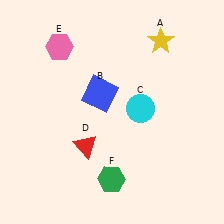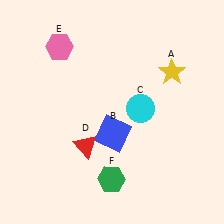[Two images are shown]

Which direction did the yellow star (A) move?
The yellow star (A) moved down.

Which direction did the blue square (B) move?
The blue square (B) moved down.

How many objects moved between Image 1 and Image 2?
2 objects moved between the two images.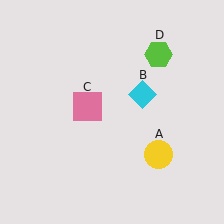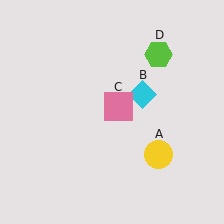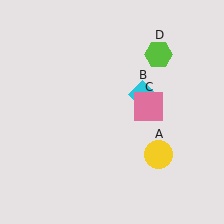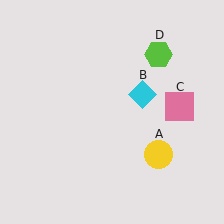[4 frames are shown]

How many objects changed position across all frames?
1 object changed position: pink square (object C).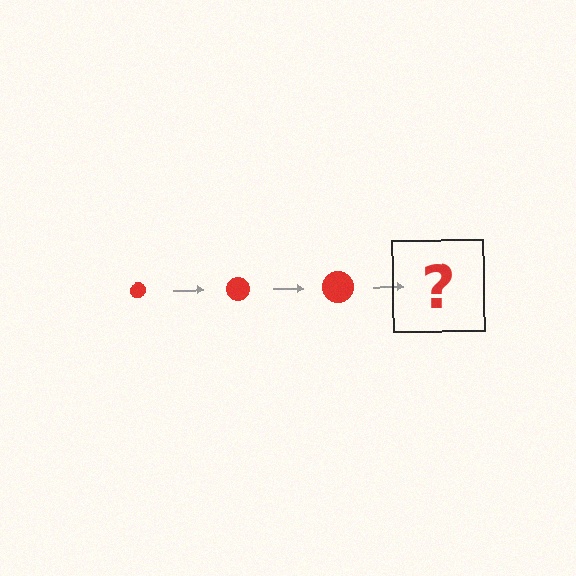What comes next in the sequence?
The next element should be a red circle, larger than the previous one.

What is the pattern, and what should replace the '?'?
The pattern is that the circle gets progressively larger each step. The '?' should be a red circle, larger than the previous one.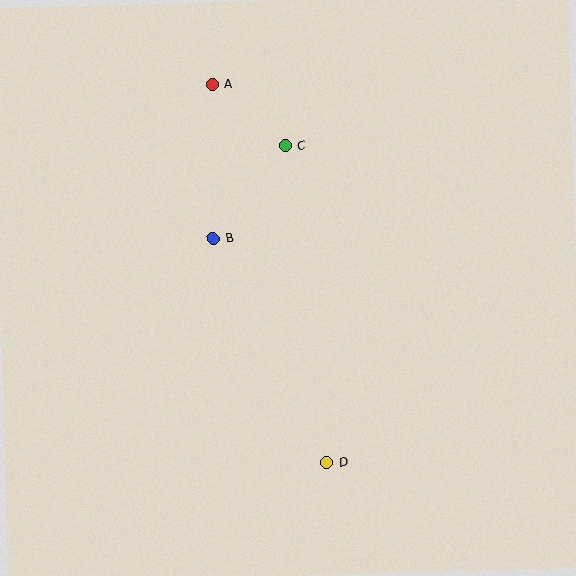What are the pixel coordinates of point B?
Point B is at (213, 239).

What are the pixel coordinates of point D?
Point D is at (327, 463).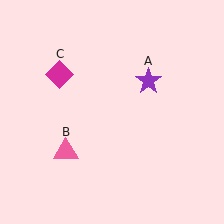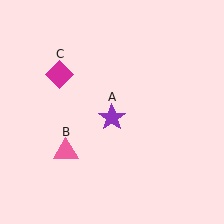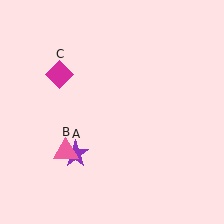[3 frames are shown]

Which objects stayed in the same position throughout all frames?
Pink triangle (object B) and magenta diamond (object C) remained stationary.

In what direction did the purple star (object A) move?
The purple star (object A) moved down and to the left.